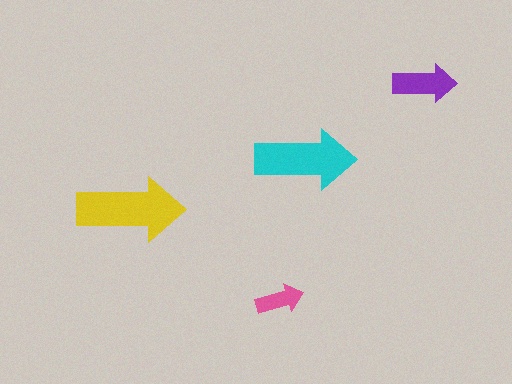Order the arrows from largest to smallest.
the yellow one, the cyan one, the purple one, the pink one.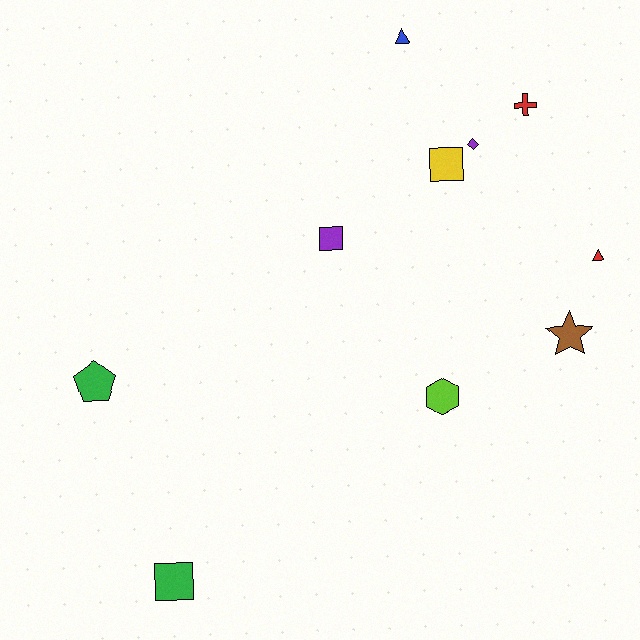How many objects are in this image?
There are 10 objects.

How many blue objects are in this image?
There is 1 blue object.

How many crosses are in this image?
There is 1 cross.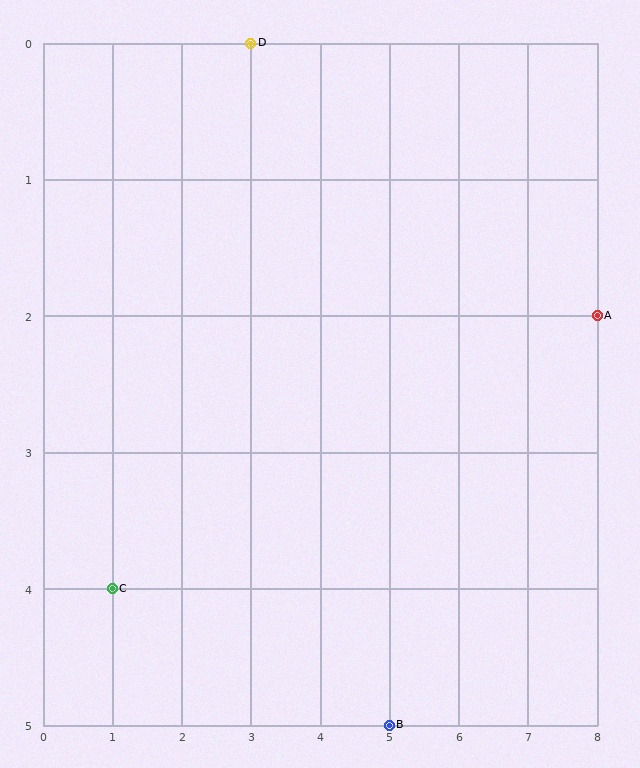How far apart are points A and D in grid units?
Points A and D are 5 columns and 2 rows apart (about 5.4 grid units diagonally).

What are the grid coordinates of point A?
Point A is at grid coordinates (8, 2).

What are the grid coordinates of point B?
Point B is at grid coordinates (5, 5).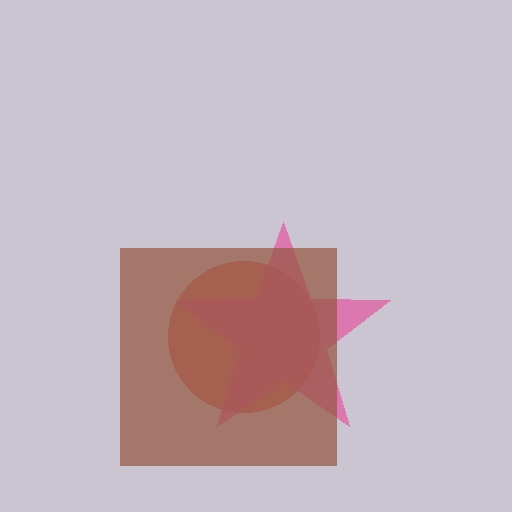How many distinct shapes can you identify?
There are 3 distinct shapes: a red circle, a pink star, a brown square.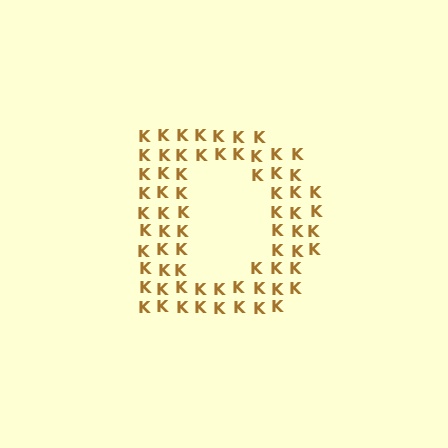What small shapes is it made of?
It is made of small letter K's.